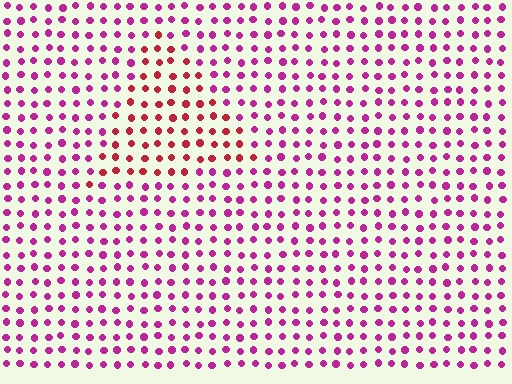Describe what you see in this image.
The image is filled with small magenta elements in a uniform arrangement. A triangle-shaped region is visible where the elements are tinted to a slightly different hue, forming a subtle color boundary.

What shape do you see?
I see a triangle.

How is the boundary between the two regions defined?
The boundary is defined purely by a slight shift in hue (about 39 degrees). Spacing, size, and orientation are identical on both sides.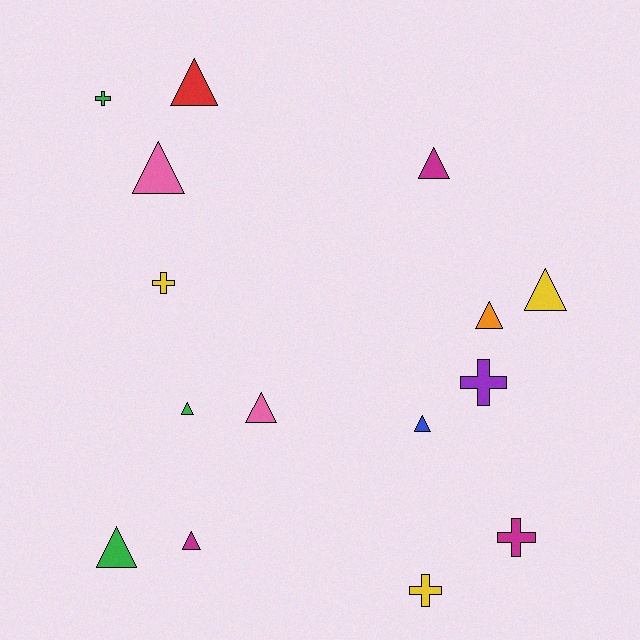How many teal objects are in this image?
There are no teal objects.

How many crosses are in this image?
There are 5 crosses.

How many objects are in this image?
There are 15 objects.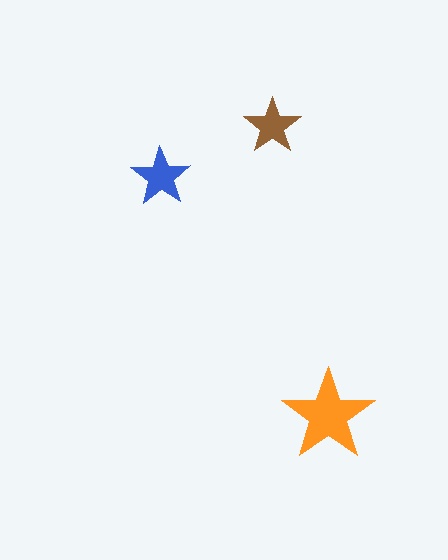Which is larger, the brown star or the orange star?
The orange one.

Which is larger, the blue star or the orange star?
The orange one.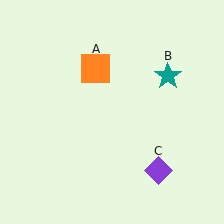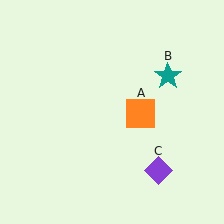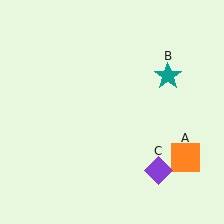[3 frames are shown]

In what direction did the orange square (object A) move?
The orange square (object A) moved down and to the right.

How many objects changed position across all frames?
1 object changed position: orange square (object A).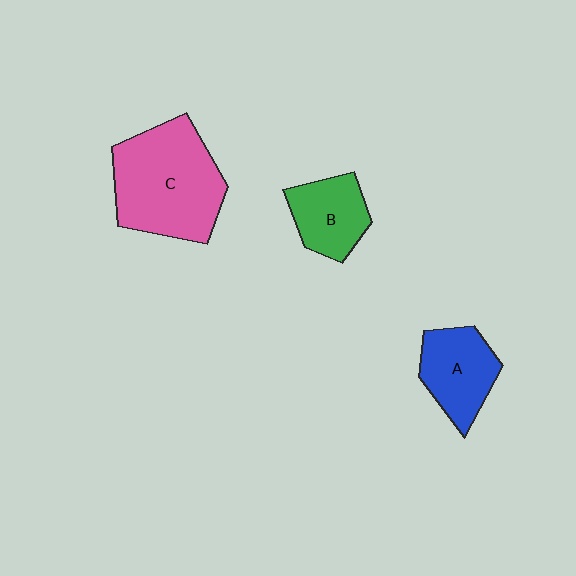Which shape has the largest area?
Shape C (pink).